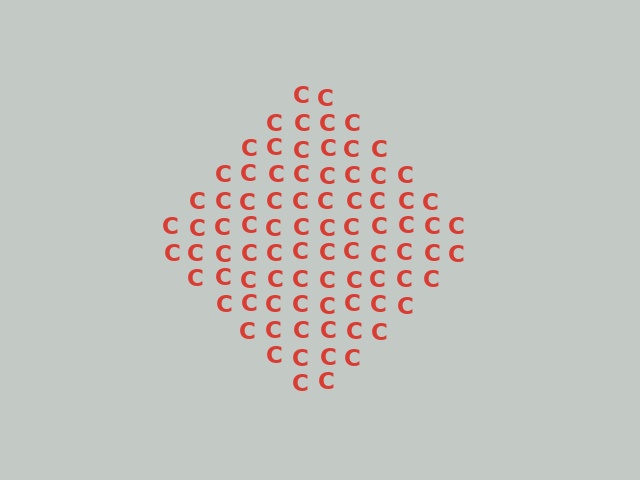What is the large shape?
The large shape is a diamond.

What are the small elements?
The small elements are letter C's.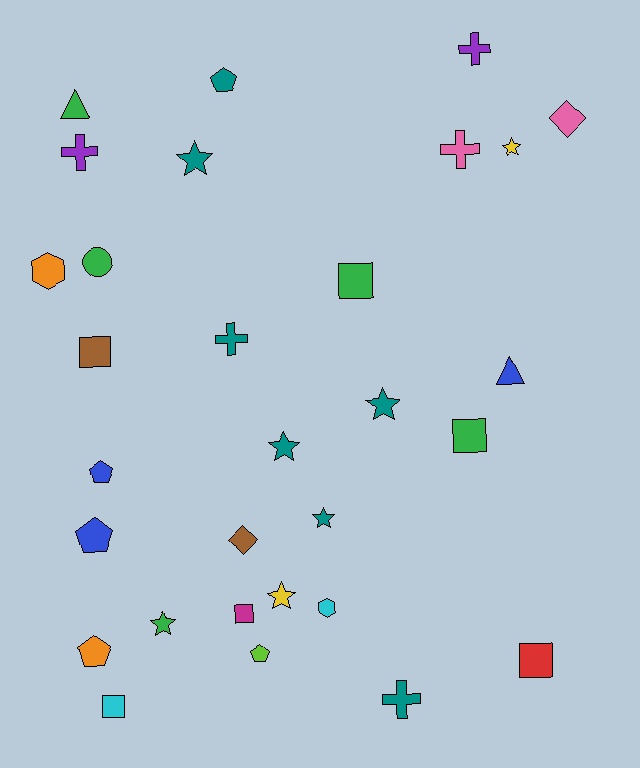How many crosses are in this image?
There are 5 crosses.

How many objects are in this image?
There are 30 objects.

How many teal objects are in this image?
There are 7 teal objects.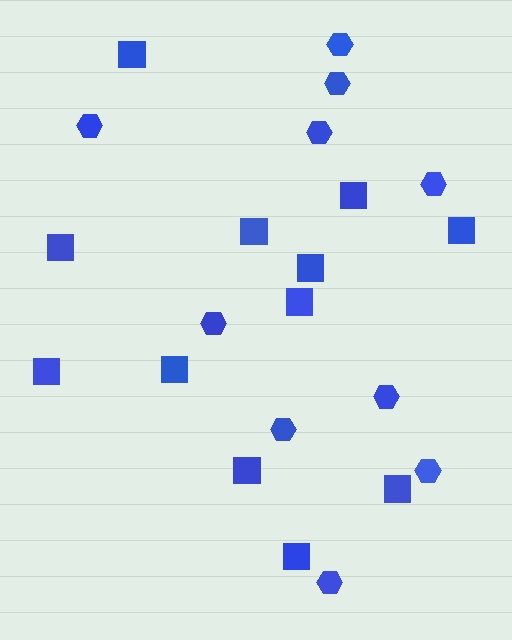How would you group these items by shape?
There are 2 groups: one group of hexagons (10) and one group of squares (12).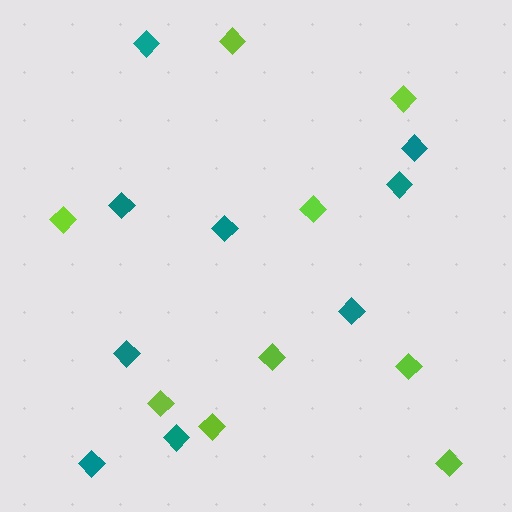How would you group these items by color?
There are 2 groups: one group of lime diamonds (9) and one group of teal diamonds (9).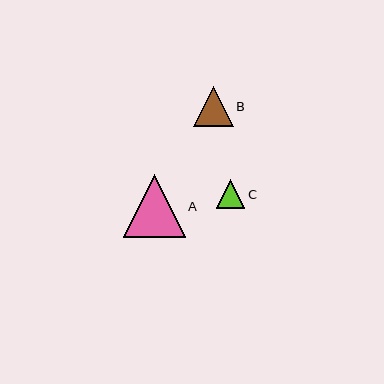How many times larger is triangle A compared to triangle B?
Triangle A is approximately 1.6 times the size of triangle B.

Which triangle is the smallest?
Triangle C is the smallest with a size of approximately 29 pixels.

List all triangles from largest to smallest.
From largest to smallest: A, B, C.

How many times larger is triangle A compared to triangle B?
Triangle A is approximately 1.6 times the size of triangle B.